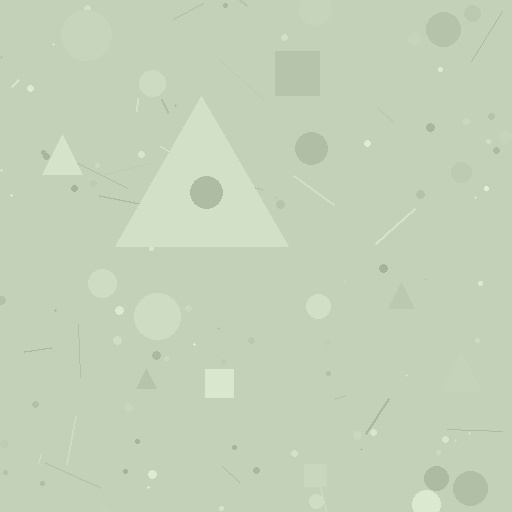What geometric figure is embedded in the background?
A triangle is embedded in the background.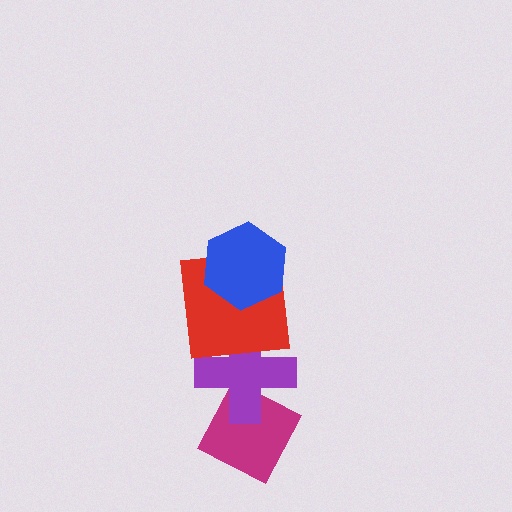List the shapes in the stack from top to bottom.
From top to bottom: the blue hexagon, the red square, the purple cross, the magenta diamond.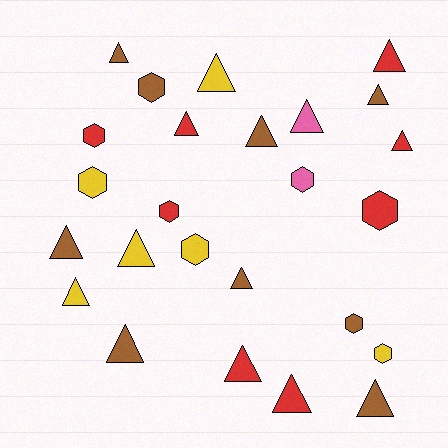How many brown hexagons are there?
There are 2 brown hexagons.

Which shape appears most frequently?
Triangle, with 16 objects.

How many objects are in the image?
There are 25 objects.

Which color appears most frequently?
Brown, with 9 objects.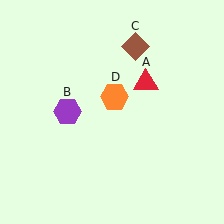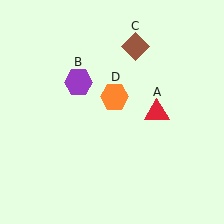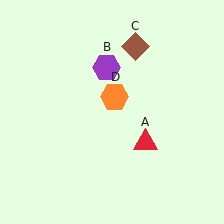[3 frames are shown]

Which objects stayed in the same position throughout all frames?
Brown diamond (object C) and orange hexagon (object D) remained stationary.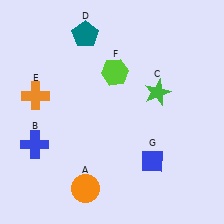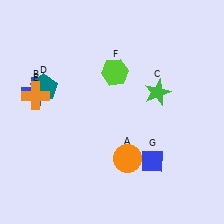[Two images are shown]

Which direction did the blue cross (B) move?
The blue cross (B) moved up.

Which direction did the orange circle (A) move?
The orange circle (A) moved right.